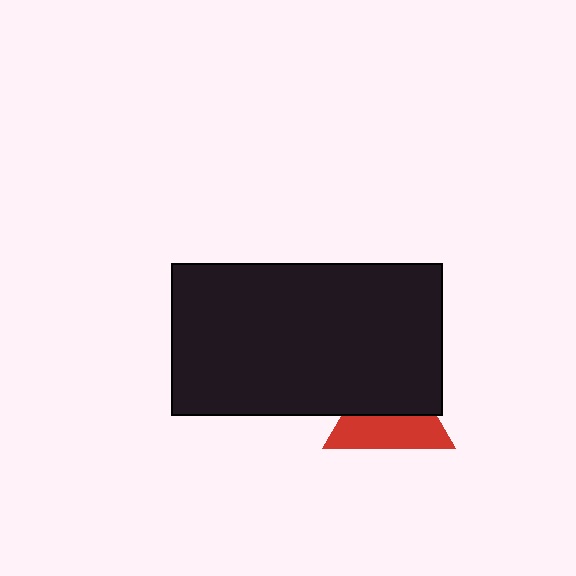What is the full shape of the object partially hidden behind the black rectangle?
The partially hidden object is a red triangle.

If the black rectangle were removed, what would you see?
You would see the complete red triangle.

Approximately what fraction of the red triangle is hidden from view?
Roughly 50% of the red triangle is hidden behind the black rectangle.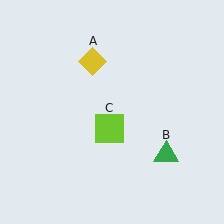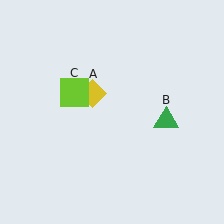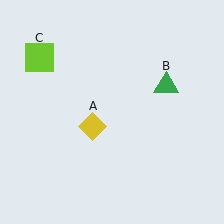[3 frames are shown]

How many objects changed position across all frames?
3 objects changed position: yellow diamond (object A), green triangle (object B), lime square (object C).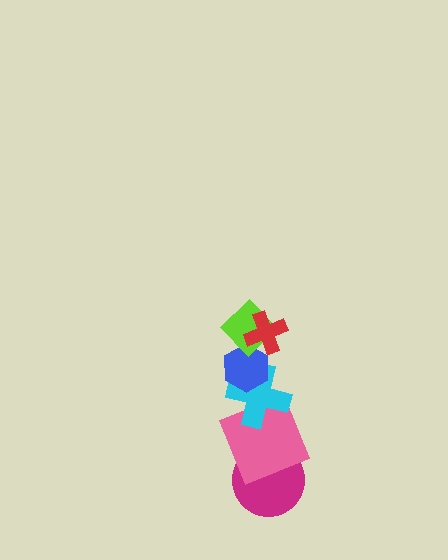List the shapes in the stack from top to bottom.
From top to bottom: the red cross, the lime diamond, the blue hexagon, the cyan cross, the pink square, the magenta circle.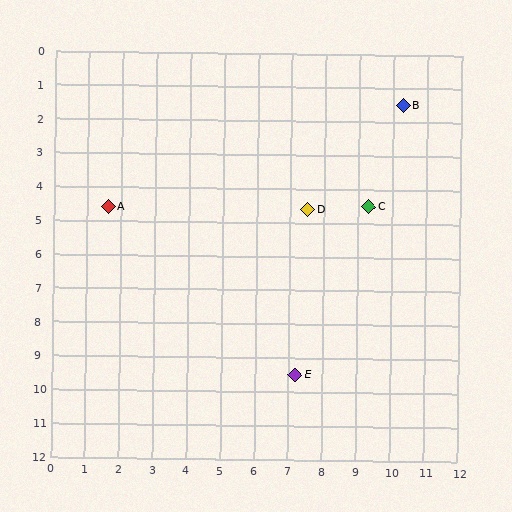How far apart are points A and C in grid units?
Points A and C are about 7.7 grid units apart.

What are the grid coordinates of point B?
Point B is at approximately (10.3, 1.5).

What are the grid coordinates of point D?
Point D is at approximately (7.5, 4.6).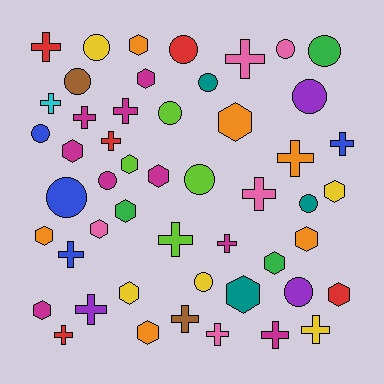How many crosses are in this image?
There are 18 crosses.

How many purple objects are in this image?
There are 3 purple objects.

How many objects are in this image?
There are 50 objects.